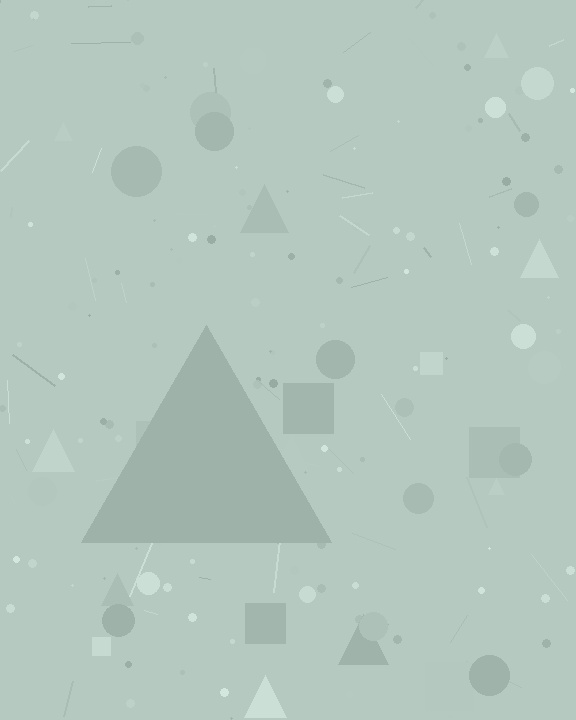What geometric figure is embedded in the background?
A triangle is embedded in the background.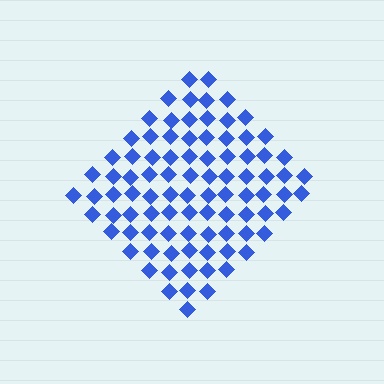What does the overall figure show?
The overall figure shows a diamond.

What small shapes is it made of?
It is made of small diamonds.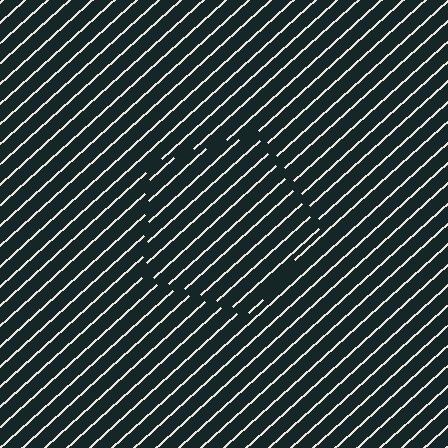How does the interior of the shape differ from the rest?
The interior of the shape contains the same grating, shifted by half a period — the contour is defined by the phase discontinuity where line-ends from the inner and outer gratings abut.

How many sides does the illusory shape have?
5 sides — the line-ends trace a pentagon.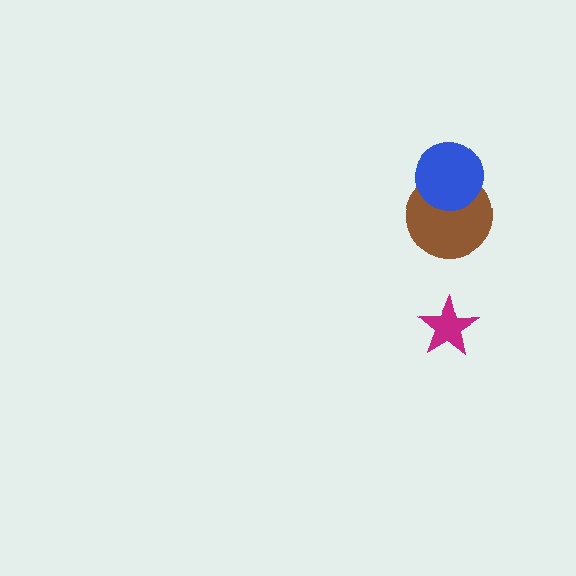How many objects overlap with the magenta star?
0 objects overlap with the magenta star.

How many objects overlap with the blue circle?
1 object overlaps with the blue circle.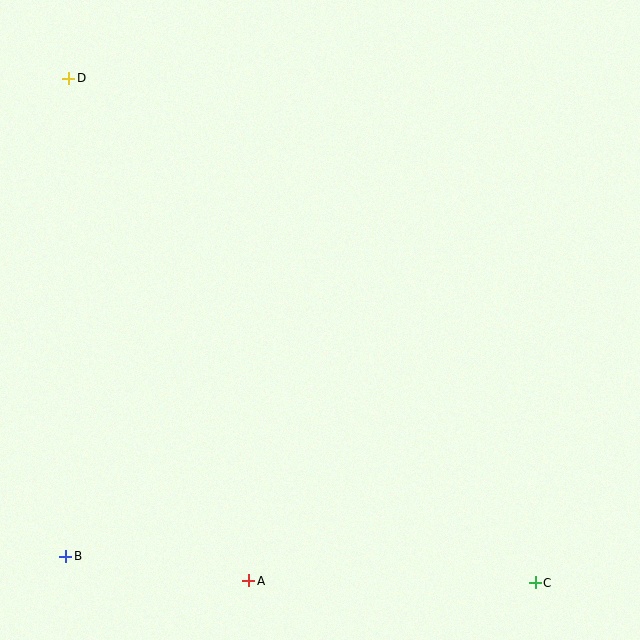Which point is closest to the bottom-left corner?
Point B is closest to the bottom-left corner.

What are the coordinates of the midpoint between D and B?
The midpoint between D and B is at (67, 317).